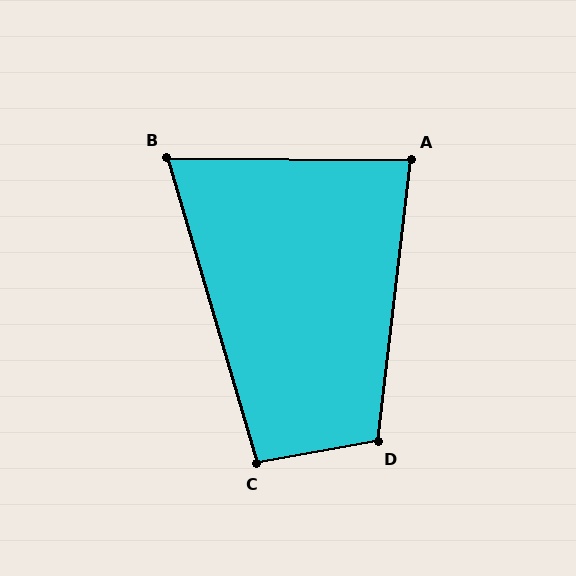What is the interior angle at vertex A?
Approximately 84 degrees (acute).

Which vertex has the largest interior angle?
D, at approximately 107 degrees.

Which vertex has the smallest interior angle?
B, at approximately 73 degrees.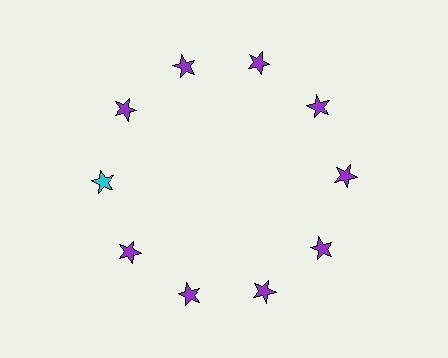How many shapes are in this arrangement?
There are 10 shapes arranged in a ring pattern.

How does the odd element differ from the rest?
It has a different color: cyan instead of purple.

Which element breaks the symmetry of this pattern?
The cyan star at roughly the 9 o'clock position breaks the symmetry. All other shapes are purple stars.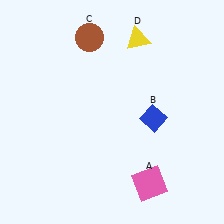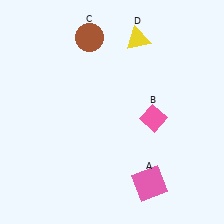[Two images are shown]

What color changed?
The diamond (B) changed from blue in Image 1 to pink in Image 2.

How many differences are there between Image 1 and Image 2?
There is 1 difference between the two images.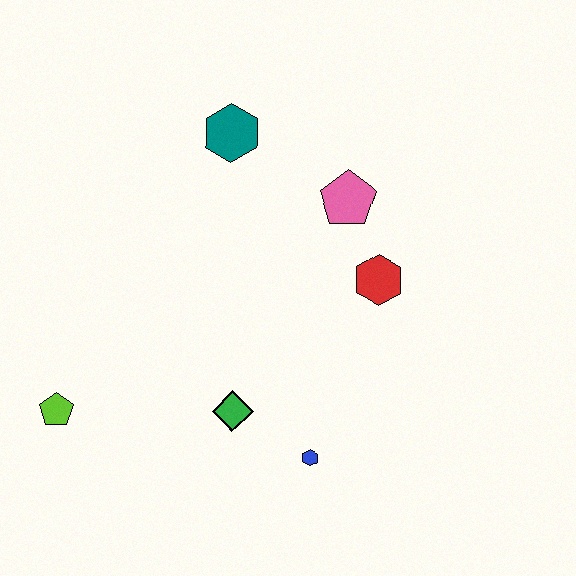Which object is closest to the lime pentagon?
The green diamond is closest to the lime pentagon.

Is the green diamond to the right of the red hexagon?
No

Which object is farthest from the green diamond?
The teal hexagon is farthest from the green diamond.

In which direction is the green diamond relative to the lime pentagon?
The green diamond is to the right of the lime pentagon.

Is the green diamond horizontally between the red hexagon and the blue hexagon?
No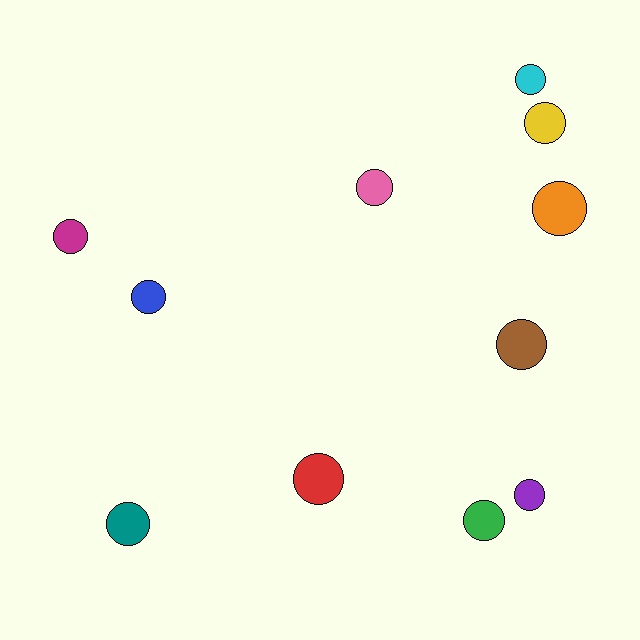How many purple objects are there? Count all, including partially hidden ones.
There is 1 purple object.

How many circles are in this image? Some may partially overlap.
There are 11 circles.